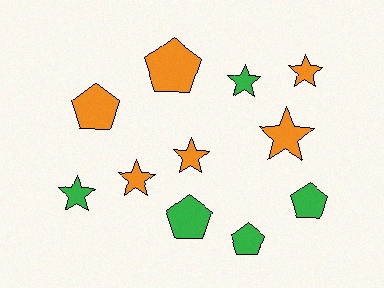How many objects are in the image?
There are 11 objects.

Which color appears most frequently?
Orange, with 6 objects.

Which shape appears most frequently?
Star, with 6 objects.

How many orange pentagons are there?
There are 2 orange pentagons.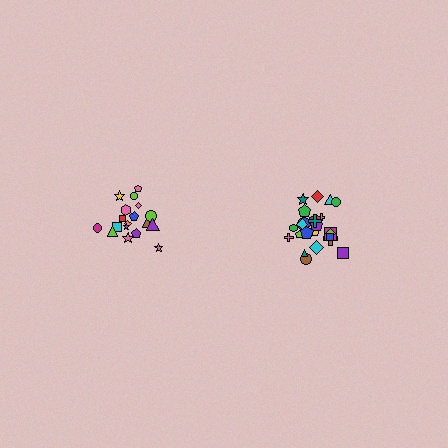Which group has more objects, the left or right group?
The right group.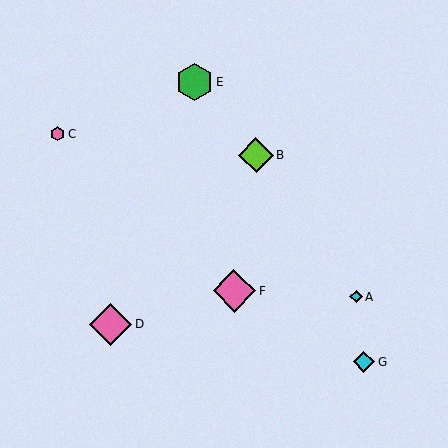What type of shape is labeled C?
Shape C is a pink hexagon.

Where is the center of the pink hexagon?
The center of the pink hexagon is at (58, 134).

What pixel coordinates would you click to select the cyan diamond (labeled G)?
Click at (364, 362) to select the cyan diamond G.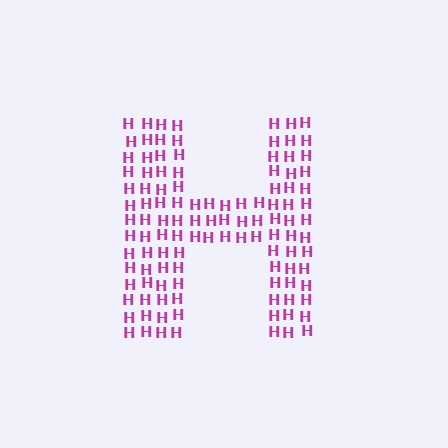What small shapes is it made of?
It is made of small letter H's.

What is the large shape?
The large shape is the letter H.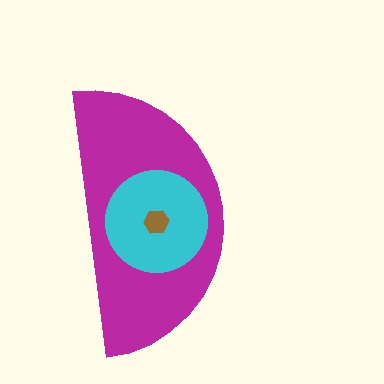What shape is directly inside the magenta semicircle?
The cyan circle.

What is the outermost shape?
The magenta semicircle.